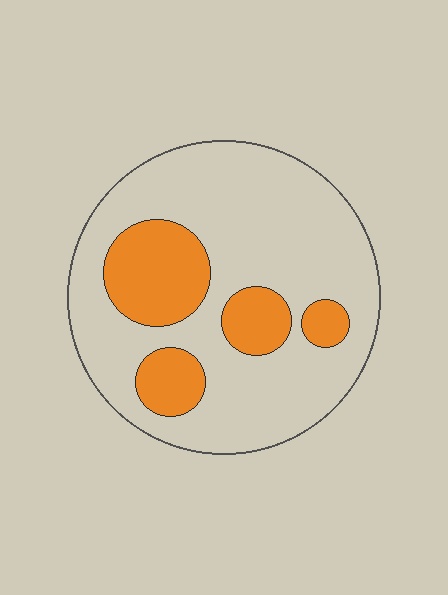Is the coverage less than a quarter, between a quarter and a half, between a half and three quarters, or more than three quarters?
Less than a quarter.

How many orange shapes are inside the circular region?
4.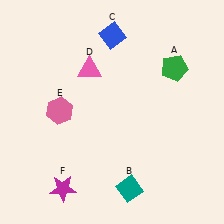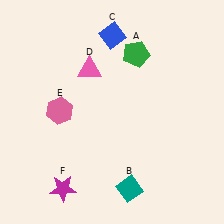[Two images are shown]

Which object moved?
The green pentagon (A) moved left.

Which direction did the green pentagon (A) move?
The green pentagon (A) moved left.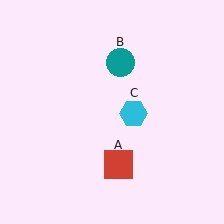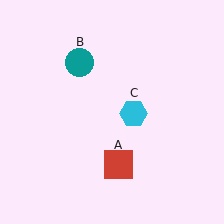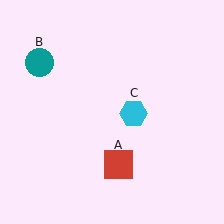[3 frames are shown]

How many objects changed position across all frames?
1 object changed position: teal circle (object B).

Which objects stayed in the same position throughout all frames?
Red square (object A) and cyan hexagon (object C) remained stationary.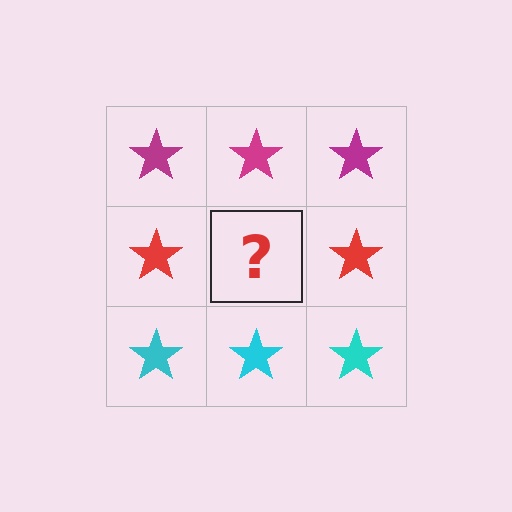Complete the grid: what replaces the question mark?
The question mark should be replaced with a red star.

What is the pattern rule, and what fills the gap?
The rule is that each row has a consistent color. The gap should be filled with a red star.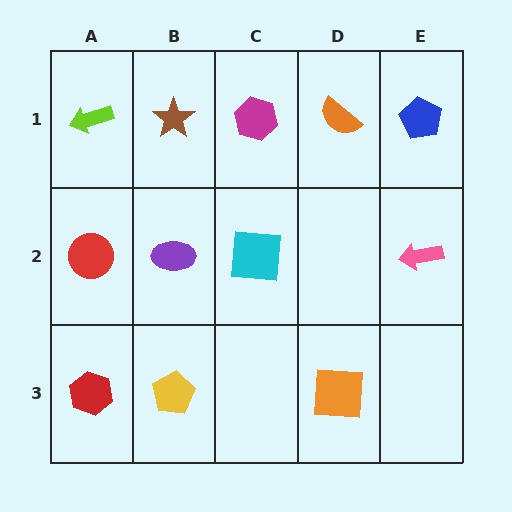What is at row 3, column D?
An orange square.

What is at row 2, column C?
A cyan square.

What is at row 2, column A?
A red circle.